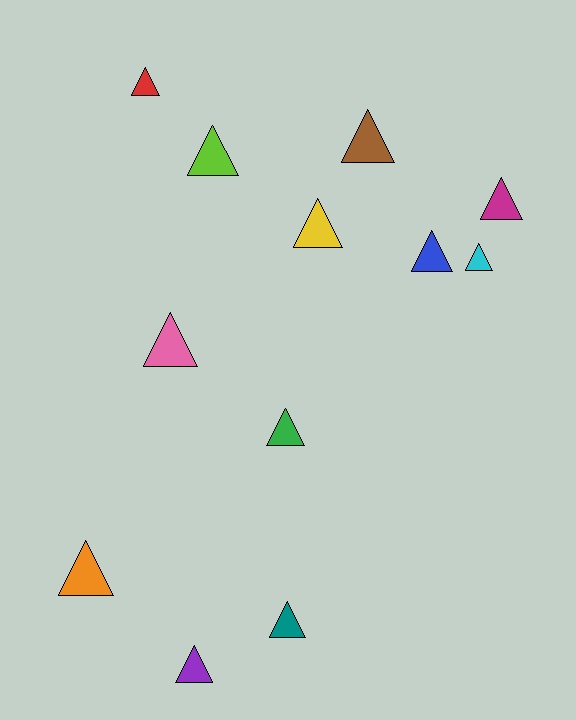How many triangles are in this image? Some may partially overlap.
There are 12 triangles.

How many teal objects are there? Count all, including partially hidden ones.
There is 1 teal object.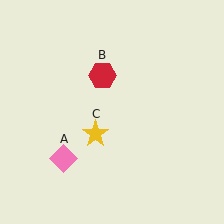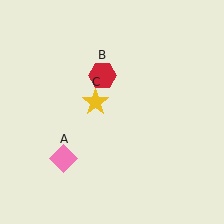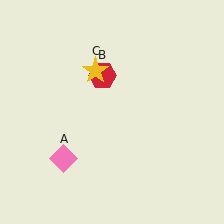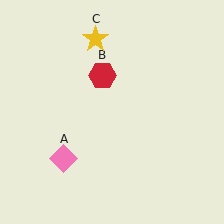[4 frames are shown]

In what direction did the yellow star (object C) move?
The yellow star (object C) moved up.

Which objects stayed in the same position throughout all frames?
Pink diamond (object A) and red hexagon (object B) remained stationary.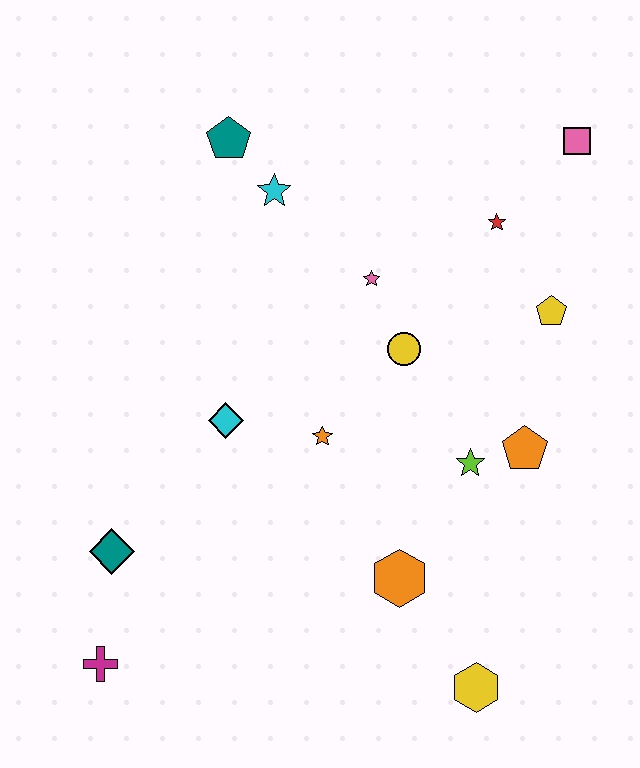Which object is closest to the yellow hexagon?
The orange hexagon is closest to the yellow hexagon.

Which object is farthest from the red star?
The magenta cross is farthest from the red star.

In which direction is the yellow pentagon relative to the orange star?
The yellow pentagon is to the right of the orange star.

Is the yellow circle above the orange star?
Yes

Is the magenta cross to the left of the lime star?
Yes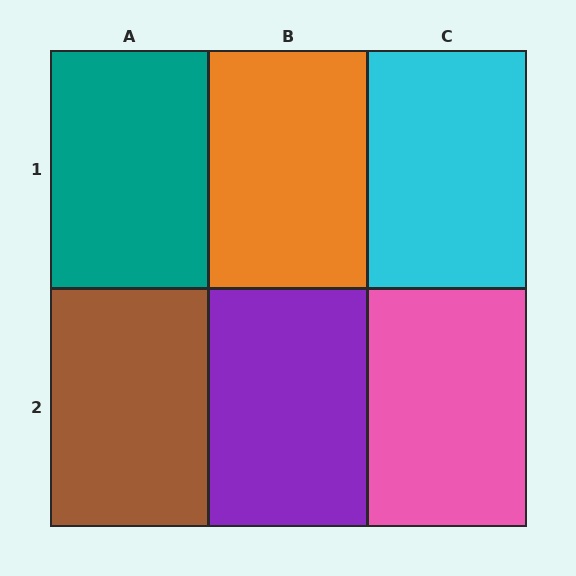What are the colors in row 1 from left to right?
Teal, orange, cyan.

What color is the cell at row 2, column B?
Purple.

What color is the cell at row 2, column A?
Brown.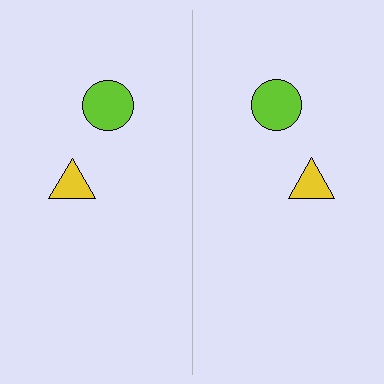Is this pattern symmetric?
Yes, this pattern has bilateral (reflection) symmetry.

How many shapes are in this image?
There are 4 shapes in this image.